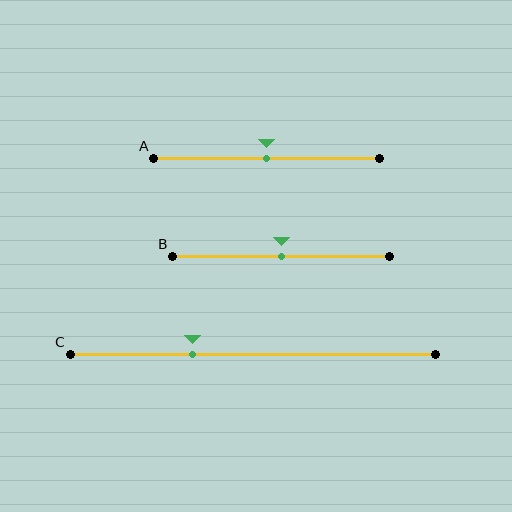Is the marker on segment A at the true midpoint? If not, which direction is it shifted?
Yes, the marker on segment A is at the true midpoint.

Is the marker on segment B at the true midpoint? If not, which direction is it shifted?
Yes, the marker on segment B is at the true midpoint.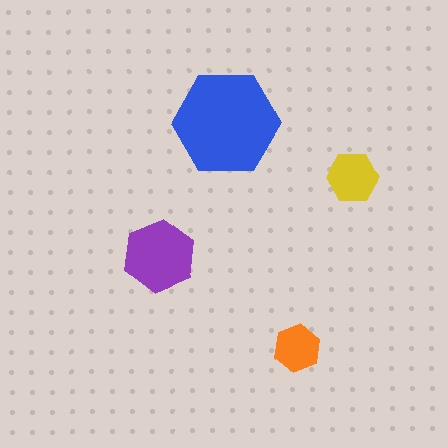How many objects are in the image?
There are 4 objects in the image.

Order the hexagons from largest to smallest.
the blue one, the purple one, the yellow one, the orange one.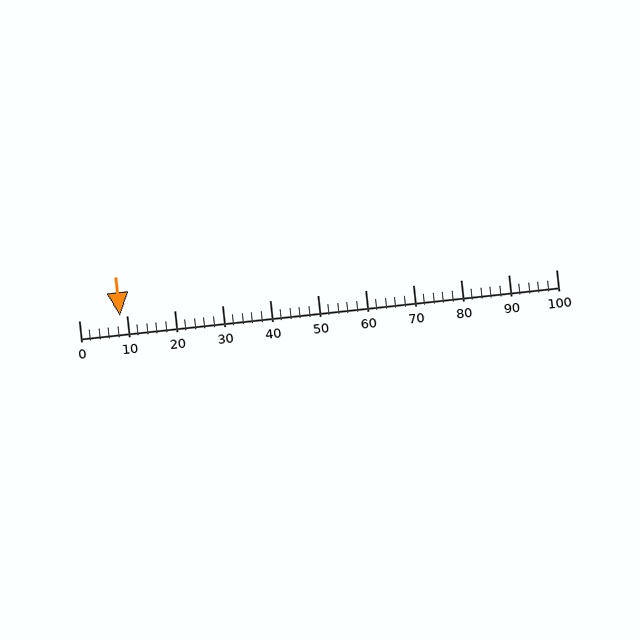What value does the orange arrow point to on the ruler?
The orange arrow points to approximately 9.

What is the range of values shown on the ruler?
The ruler shows values from 0 to 100.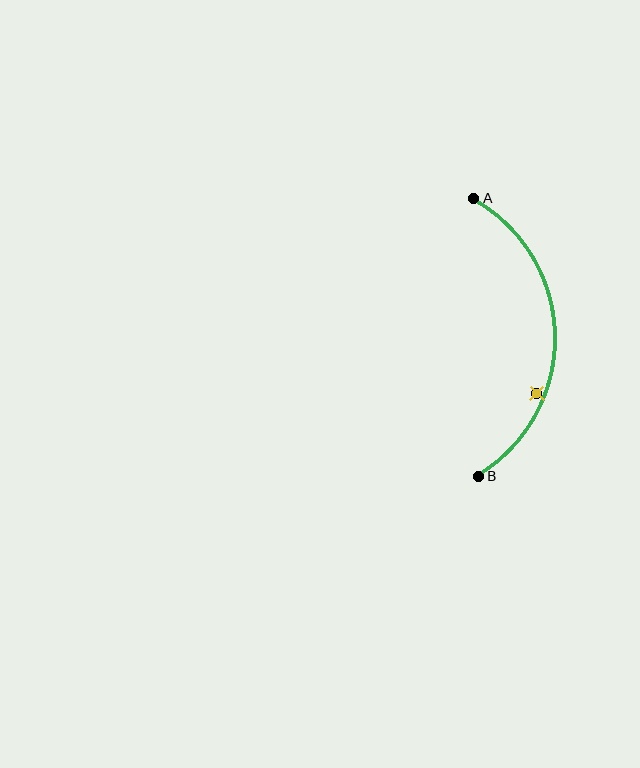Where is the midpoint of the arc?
The arc midpoint is the point on the curve farthest from the straight line joining A and B. It sits to the right of that line.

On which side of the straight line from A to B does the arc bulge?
The arc bulges to the right of the straight line connecting A and B.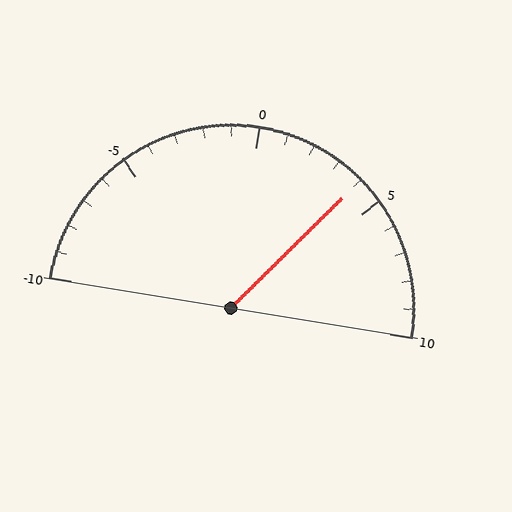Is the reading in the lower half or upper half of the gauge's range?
The reading is in the upper half of the range (-10 to 10).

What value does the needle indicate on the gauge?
The needle indicates approximately 4.